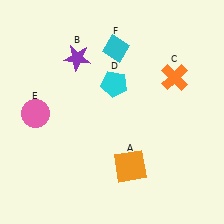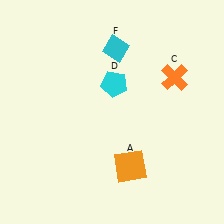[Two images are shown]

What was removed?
The purple star (B), the pink circle (E) were removed in Image 2.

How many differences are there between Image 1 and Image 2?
There are 2 differences between the two images.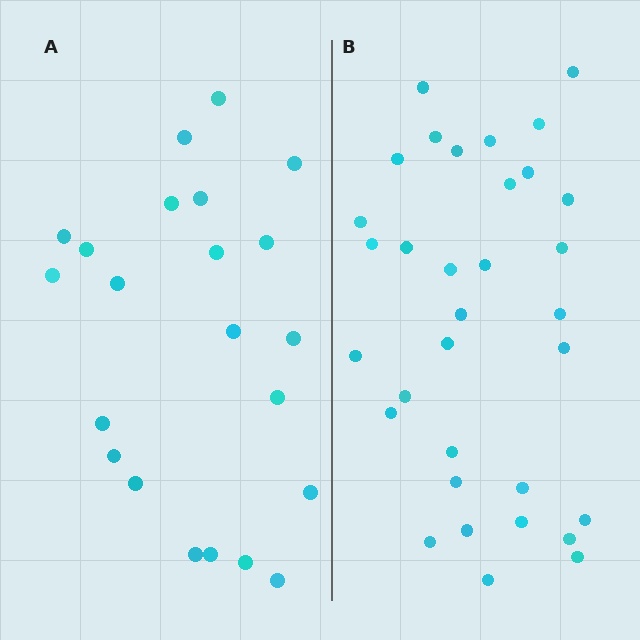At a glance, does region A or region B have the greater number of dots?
Region B (the right region) has more dots.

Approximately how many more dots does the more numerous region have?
Region B has roughly 12 or so more dots than region A.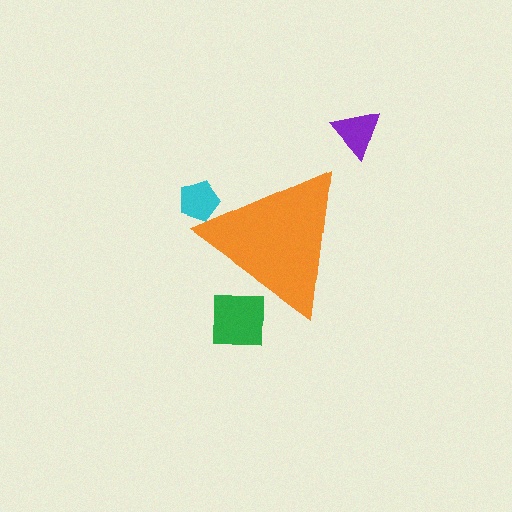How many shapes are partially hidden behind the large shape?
2 shapes are partially hidden.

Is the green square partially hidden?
Yes, the green square is partially hidden behind the orange triangle.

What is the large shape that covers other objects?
An orange triangle.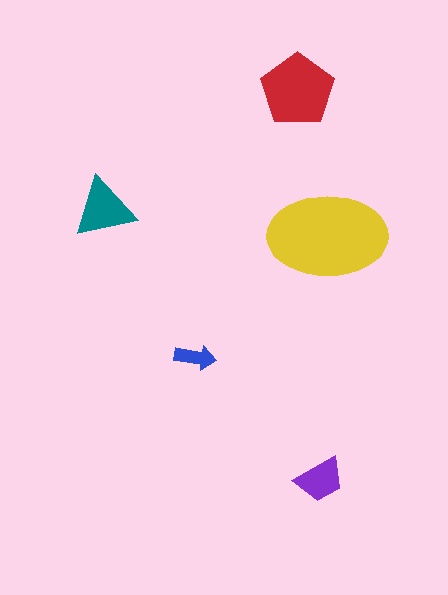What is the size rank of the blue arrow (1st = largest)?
5th.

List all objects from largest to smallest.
The yellow ellipse, the red pentagon, the teal triangle, the purple trapezoid, the blue arrow.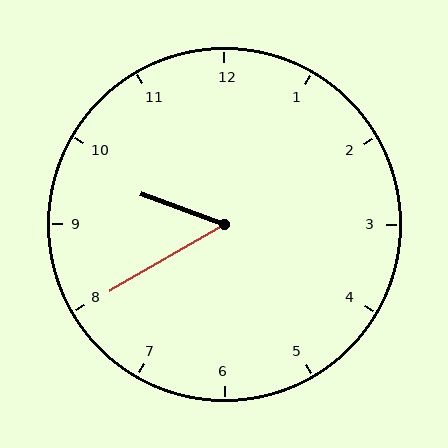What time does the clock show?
9:40.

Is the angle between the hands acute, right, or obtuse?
It is acute.